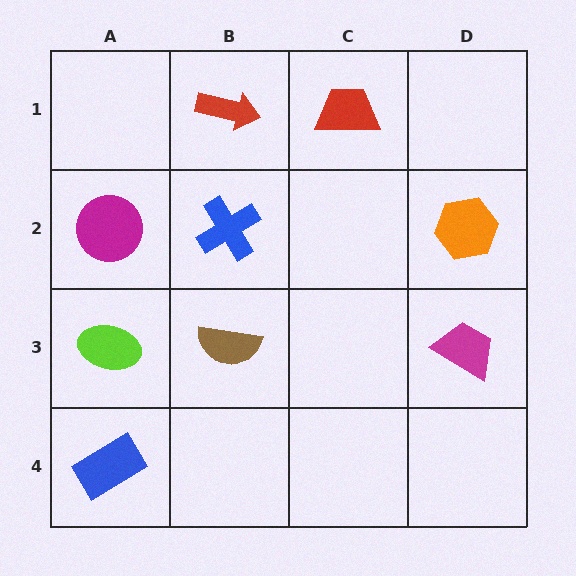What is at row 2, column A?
A magenta circle.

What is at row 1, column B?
A red arrow.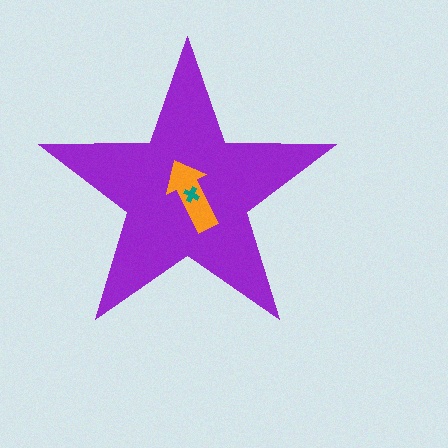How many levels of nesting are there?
3.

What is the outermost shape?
The purple star.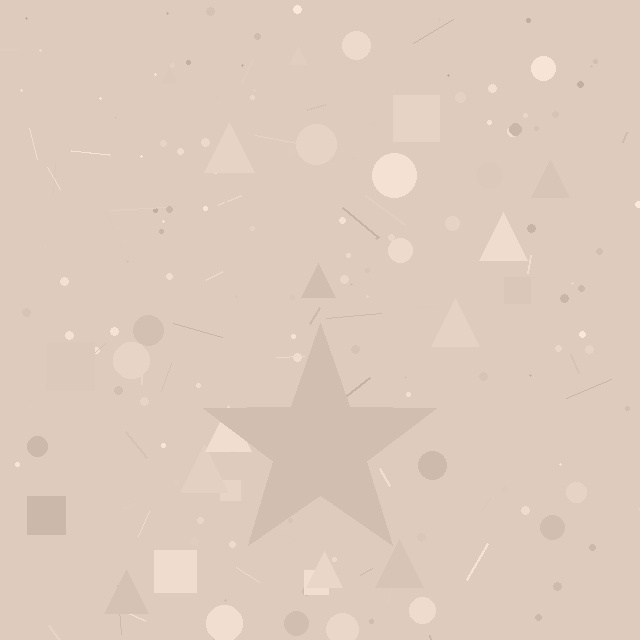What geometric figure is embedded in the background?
A star is embedded in the background.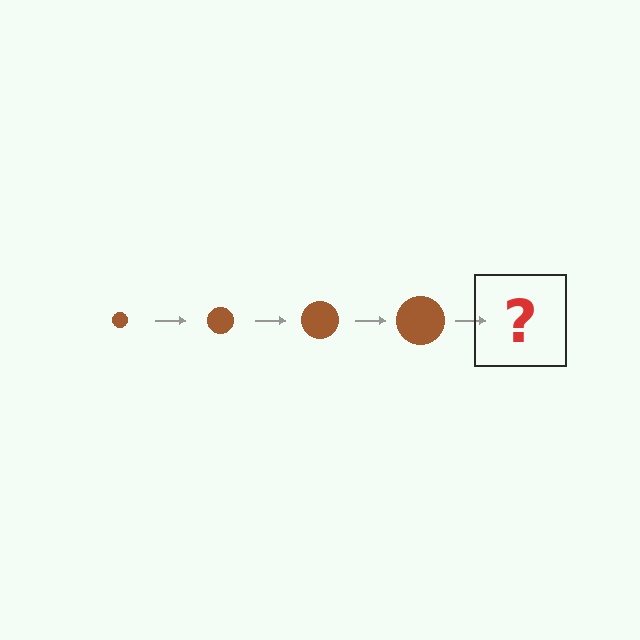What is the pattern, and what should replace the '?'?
The pattern is that the circle gets progressively larger each step. The '?' should be a brown circle, larger than the previous one.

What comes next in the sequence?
The next element should be a brown circle, larger than the previous one.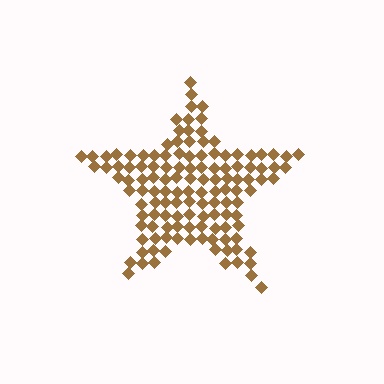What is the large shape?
The large shape is a star.